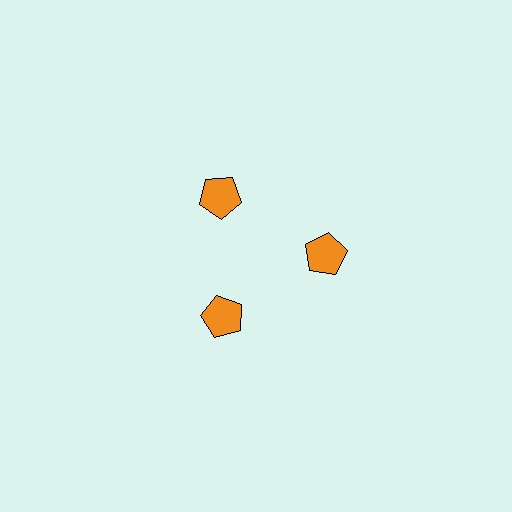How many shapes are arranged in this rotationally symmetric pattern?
There are 3 shapes, arranged in 3 groups of 1.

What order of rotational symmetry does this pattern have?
This pattern has 3-fold rotational symmetry.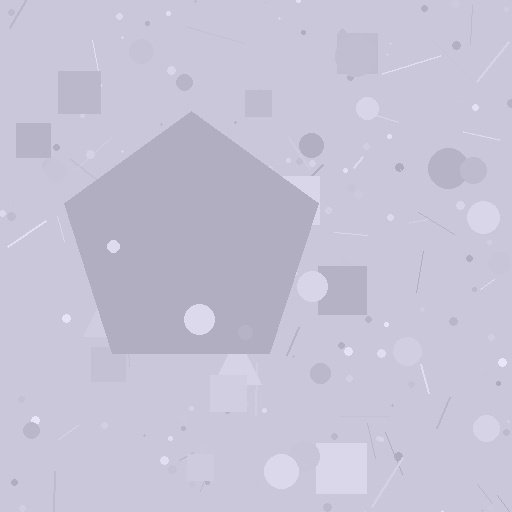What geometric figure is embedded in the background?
A pentagon is embedded in the background.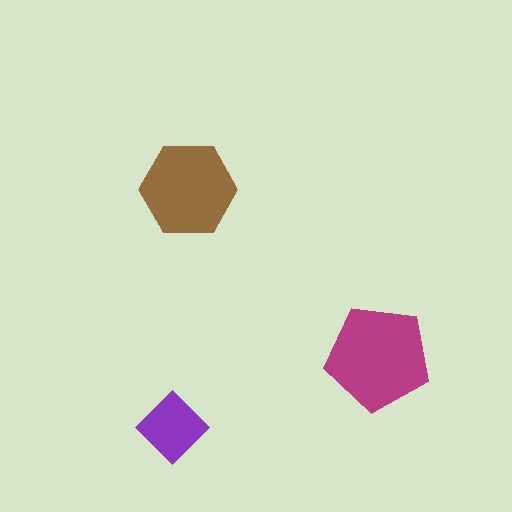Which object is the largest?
The magenta pentagon.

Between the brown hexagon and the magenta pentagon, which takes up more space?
The magenta pentagon.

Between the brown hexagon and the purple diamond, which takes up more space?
The brown hexagon.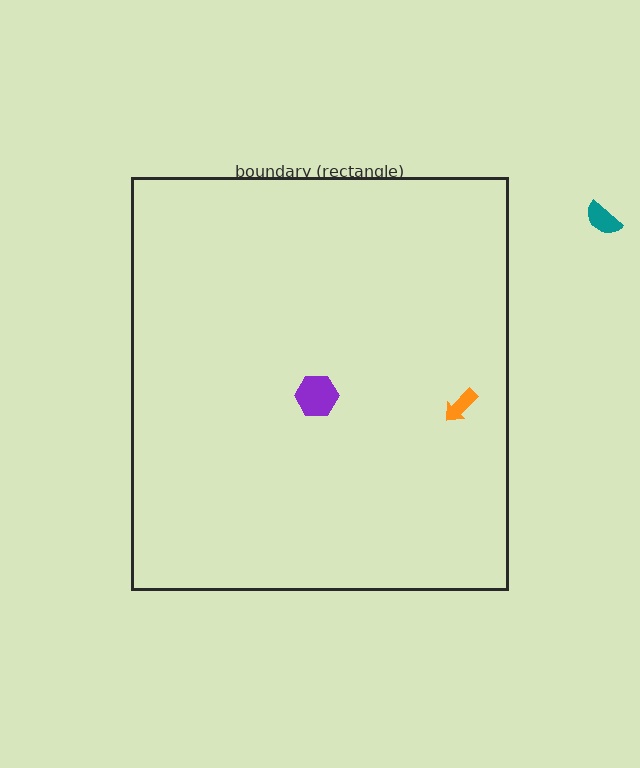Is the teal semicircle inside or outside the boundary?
Outside.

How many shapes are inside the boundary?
2 inside, 1 outside.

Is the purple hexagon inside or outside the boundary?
Inside.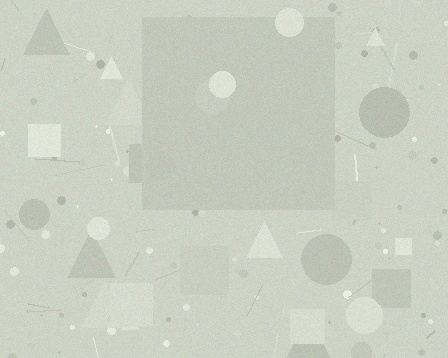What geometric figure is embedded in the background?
A square is embedded in the background.